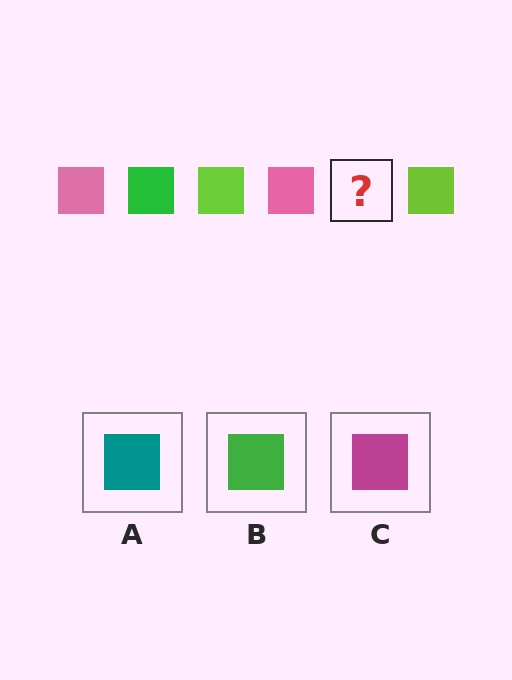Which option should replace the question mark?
Option B.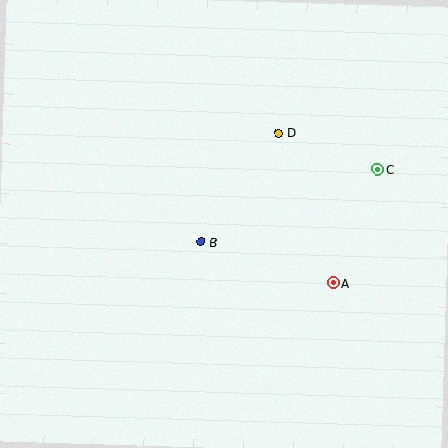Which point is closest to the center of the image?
Point B at (201, 242) is closest to the center.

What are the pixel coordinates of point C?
Point C is at (377, 169).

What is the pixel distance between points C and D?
The distance between C and D is 105 pixels.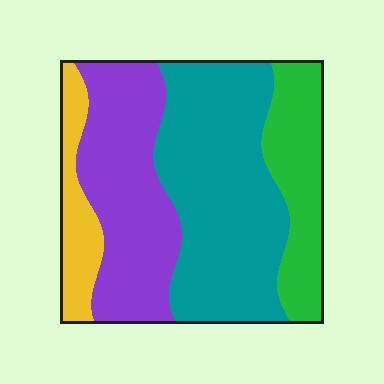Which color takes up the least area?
Yellow, at roughly 10%.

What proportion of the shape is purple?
Purple takes up about one third (1/3) of the shape.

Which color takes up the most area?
Teal, at roughly 40%.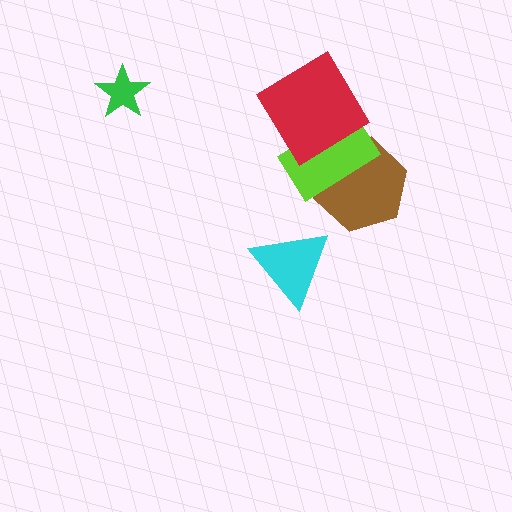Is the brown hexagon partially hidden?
Yes, it is partially covered by another shape.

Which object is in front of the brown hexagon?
The lime rectangle is in front of the brown hexagon.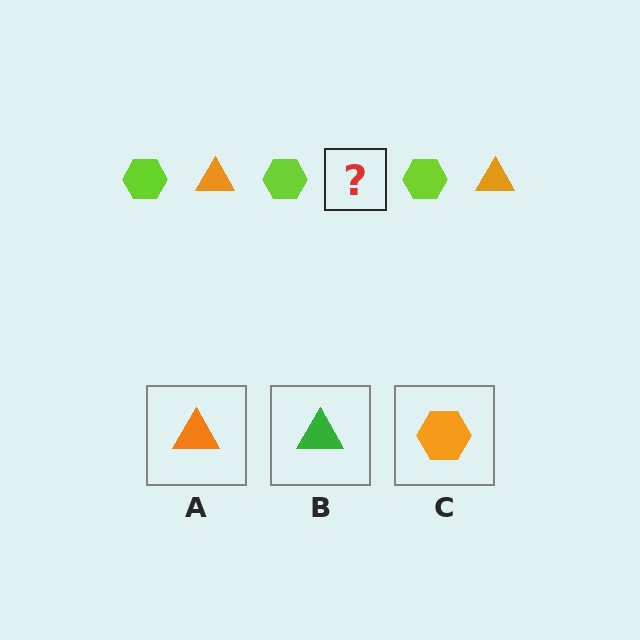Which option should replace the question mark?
Option A.